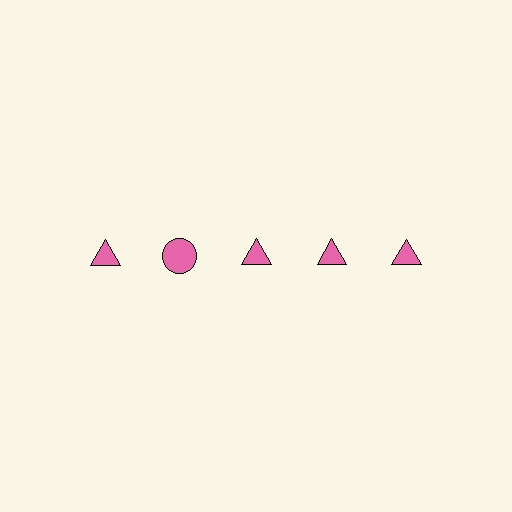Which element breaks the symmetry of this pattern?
The pink circle in the top row, second from left column breaks the symmetry. All other shapes are pink triangles.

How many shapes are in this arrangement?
There are 5 shapes arranged in a grid pattern.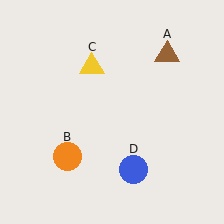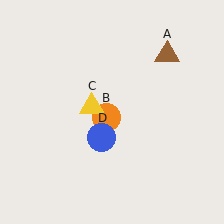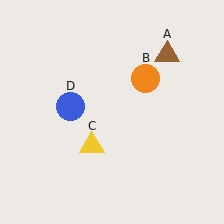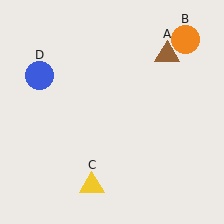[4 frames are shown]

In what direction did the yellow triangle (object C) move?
The yellow triangle (object C) moved down.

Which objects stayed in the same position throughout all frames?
Brown triangle (object A) remained stationary.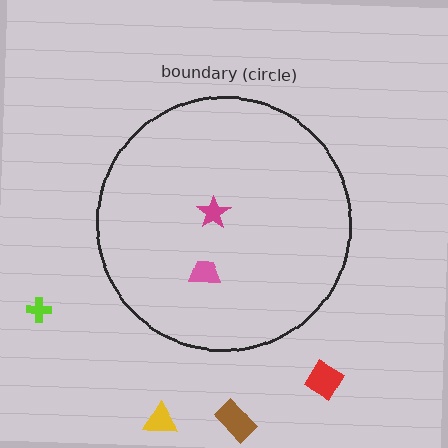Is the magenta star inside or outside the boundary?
Inside.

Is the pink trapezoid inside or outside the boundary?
Inside.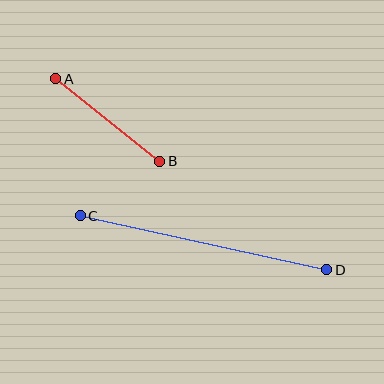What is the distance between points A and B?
The distance is approximately 133 pixels.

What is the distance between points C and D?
The distance is approximately 252 pixels.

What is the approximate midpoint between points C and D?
The midpoint is at approximately (204, 243) pixels.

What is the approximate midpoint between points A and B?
The midpoint is at approximately (108, 120) pixels.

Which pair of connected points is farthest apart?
Points C and D are farthest apart.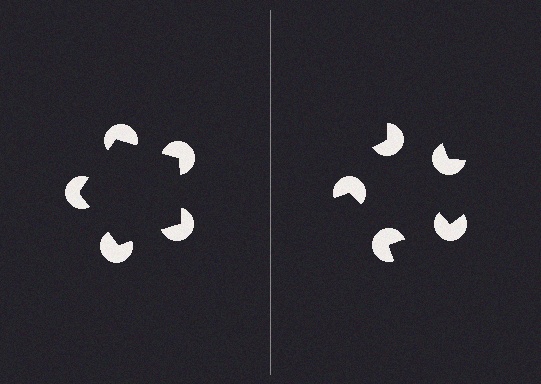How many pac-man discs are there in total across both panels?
10 — 5 on each side.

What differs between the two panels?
The pac-man discs are positioned identically on both sides; only the wedge orientations differ. On the left they align to a pentagon; on the right they are misaligned.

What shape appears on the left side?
An illusory pentagon.